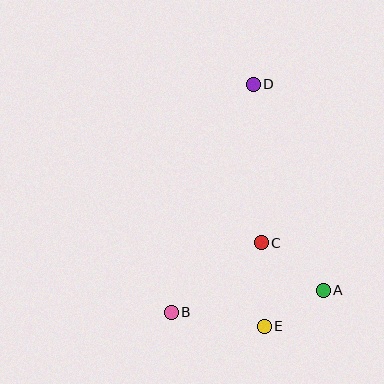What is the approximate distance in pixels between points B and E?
The distance between B and E is approximately 94 pixels.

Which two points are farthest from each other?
Points B and D are farthest from each other.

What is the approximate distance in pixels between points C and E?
The distance between C and E is approximately 83 pixels.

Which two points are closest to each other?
Points A and E are closest to each other.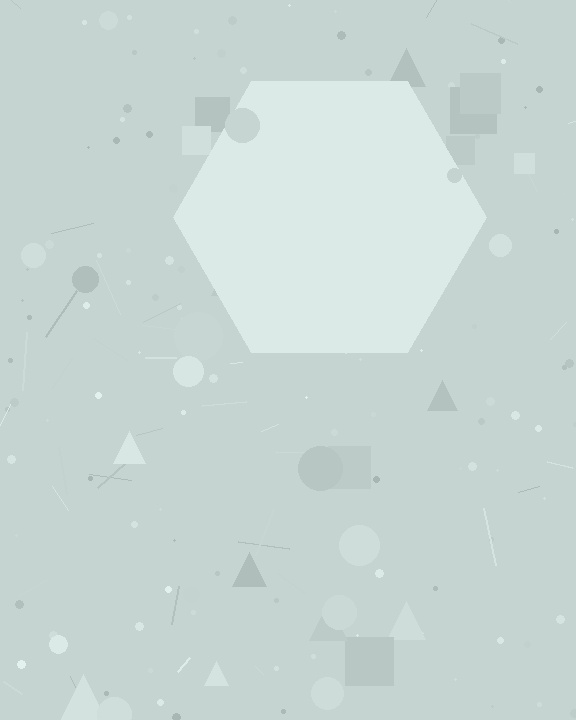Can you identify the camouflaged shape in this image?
The camouflaged shape is a hexagon.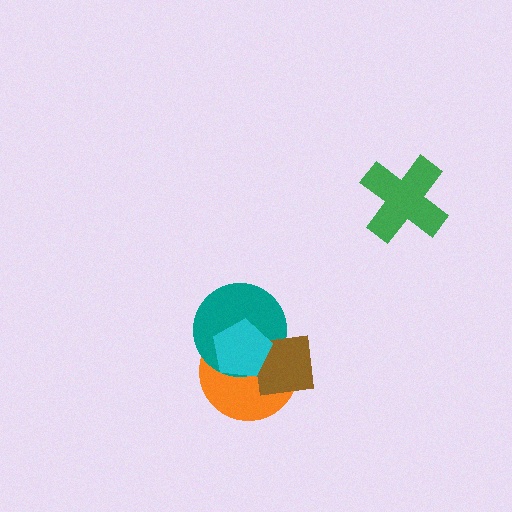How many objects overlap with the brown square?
3 objects overlap with the brown square.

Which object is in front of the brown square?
The cyan pentagon is in front of the brown square.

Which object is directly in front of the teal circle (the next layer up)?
The brown square is directly in front of the teal circle.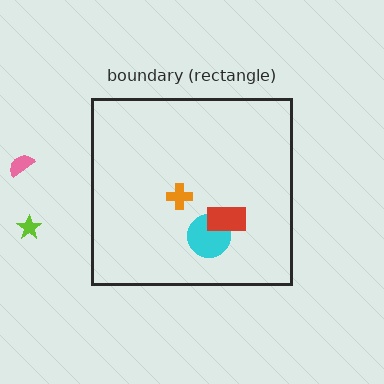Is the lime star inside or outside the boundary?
Outside.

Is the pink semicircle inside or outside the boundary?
Outside.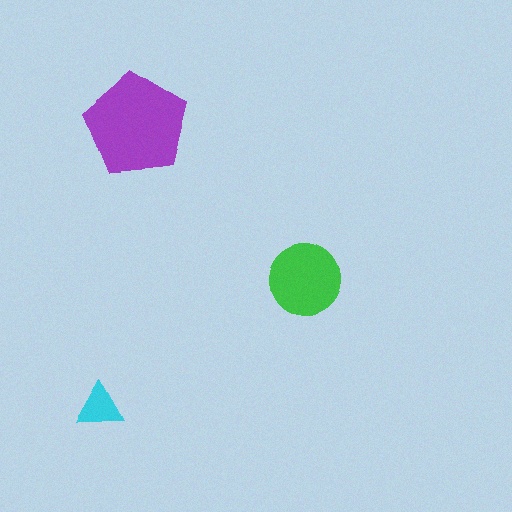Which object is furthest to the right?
The green circle is rightmost.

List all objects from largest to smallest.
The purple pentagon, the green circle, the cyan triangle.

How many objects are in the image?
There are 3 objects in the image.